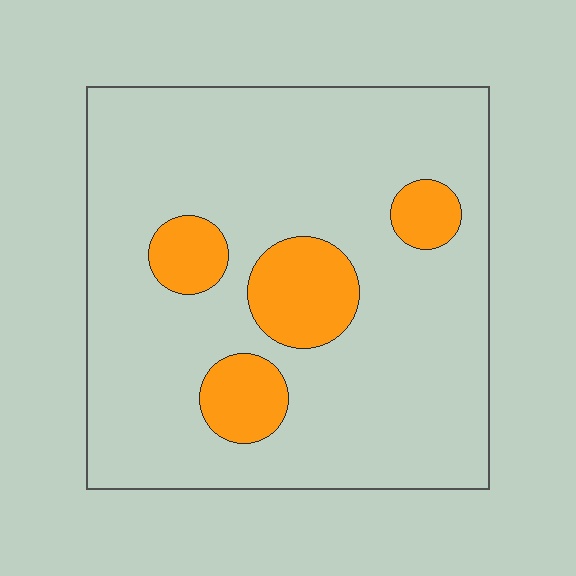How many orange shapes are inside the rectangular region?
4.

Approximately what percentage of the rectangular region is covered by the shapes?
Approximately 15%.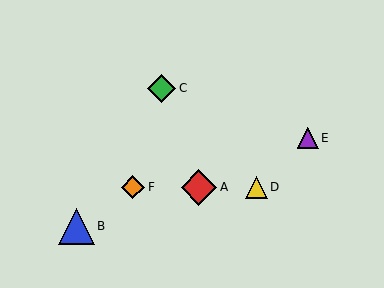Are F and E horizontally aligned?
No, F is at y≈187 and E is at y≈138.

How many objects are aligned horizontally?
3 objects (A, D, F) are aligned horizontally.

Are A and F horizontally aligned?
Yes, both are at y≈187.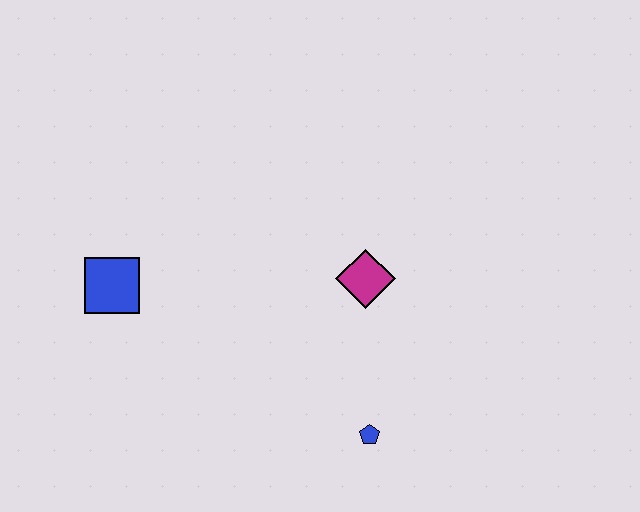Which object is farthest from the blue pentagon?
The blue square is farthest from the blue pentagon.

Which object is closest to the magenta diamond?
The blue pentagon is closest to the magenta diamond.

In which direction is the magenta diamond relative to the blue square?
The magenta diamond is to the right of the blue square.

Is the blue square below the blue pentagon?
No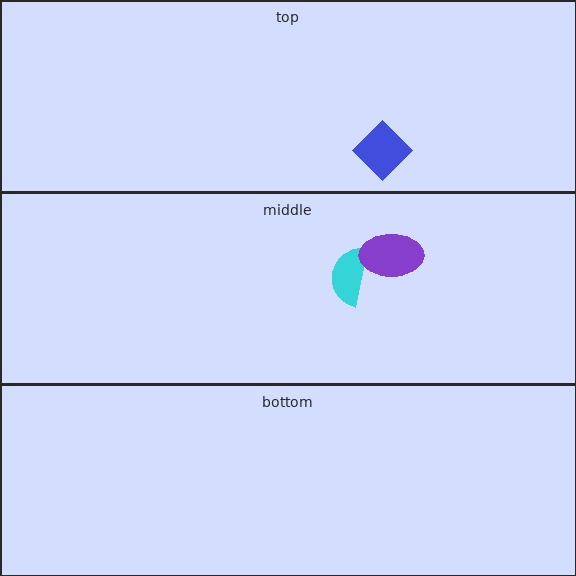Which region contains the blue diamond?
The top region.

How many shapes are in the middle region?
2.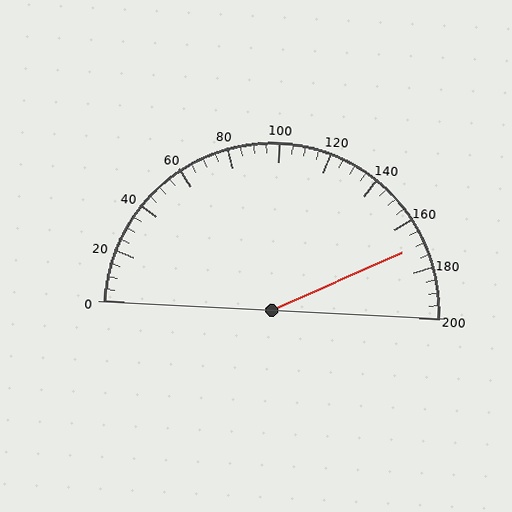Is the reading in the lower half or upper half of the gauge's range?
The reading is in the upper half of the range (0 to 200).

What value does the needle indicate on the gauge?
The needle indicates approximately 170.